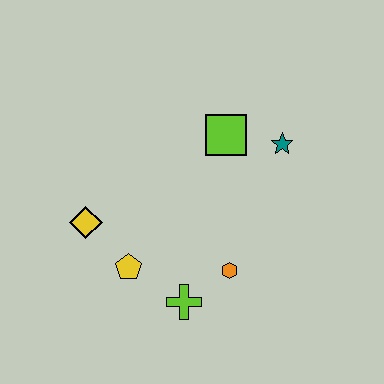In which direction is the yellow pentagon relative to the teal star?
The yellow pentagon is to the left of the teal star.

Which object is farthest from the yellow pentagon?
The teal star is farthest from the yellow pentagon.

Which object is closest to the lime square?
The teal star is closest to the lime square.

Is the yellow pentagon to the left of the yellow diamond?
No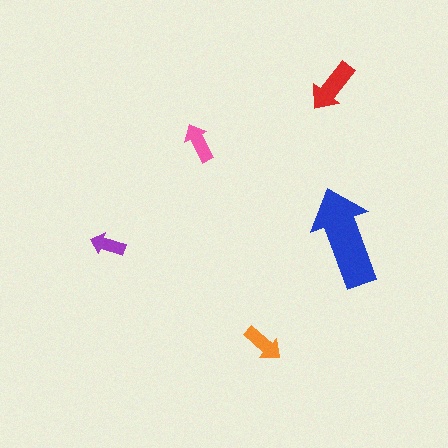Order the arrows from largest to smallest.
the blue one, the red one, the orange one, the pink one, the purple one.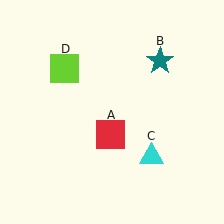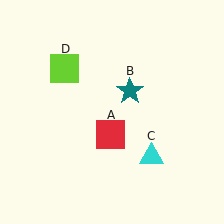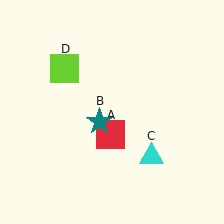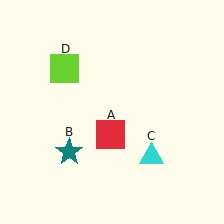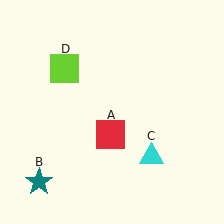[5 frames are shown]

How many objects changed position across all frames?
1 object changed position: teal star (object B).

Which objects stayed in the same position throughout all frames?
Red square (object A) and cyan triangle (object C) and lime square (object D) remained stationary.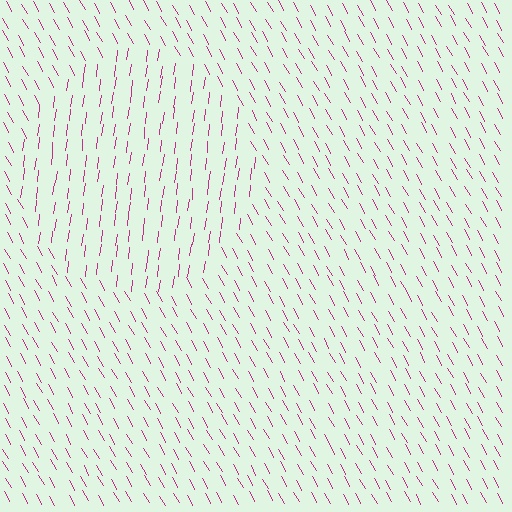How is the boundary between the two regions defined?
The boundary is defined purely by a change in line orientation (approximately 36 degrees difference). All lines are the same color and thickness.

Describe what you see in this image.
The image is filled with small magenta line segments. A circle region in the image has lines oriented differently from the surrounding lines, creating a visible texture boundary.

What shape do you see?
I see a circle.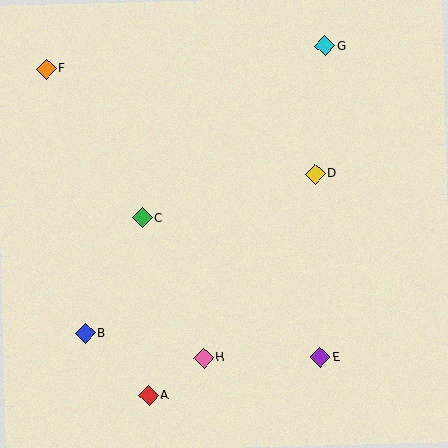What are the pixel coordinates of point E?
Point E is at (320, 357).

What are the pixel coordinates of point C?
Point C is at (142, 218).